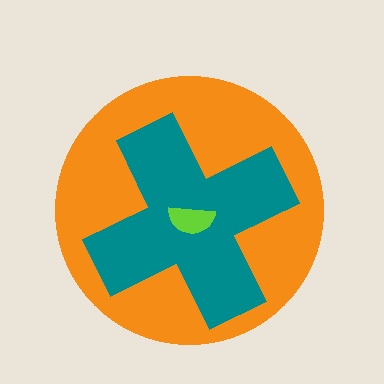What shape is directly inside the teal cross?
The lime semicircle.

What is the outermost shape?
The orange circle.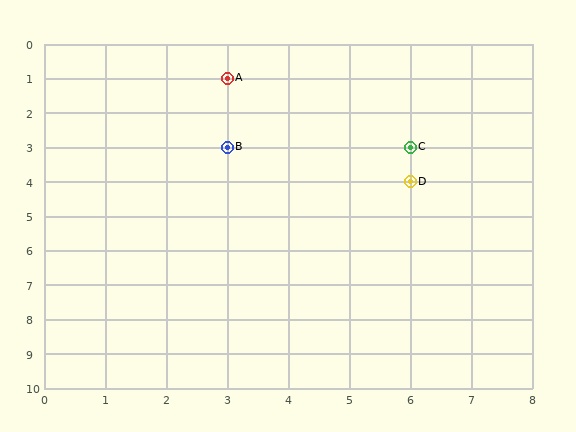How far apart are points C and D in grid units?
Points C and D are 1 row apart.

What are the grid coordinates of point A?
Point A is at grid coordinates (3, 1).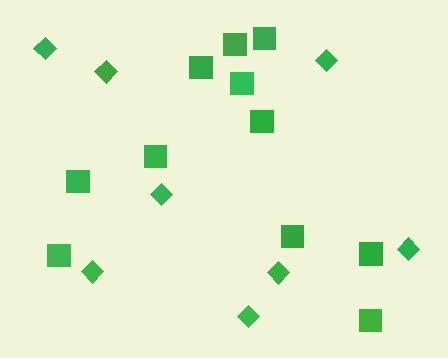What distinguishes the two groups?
There are 2 groups: one group of squares (11) and one group of diamonds (8).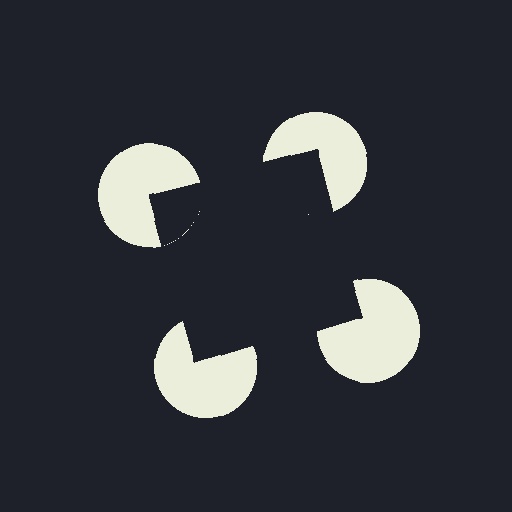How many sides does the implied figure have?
4 sides.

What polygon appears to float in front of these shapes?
An illusory square — its edges are inferred from the aligned wedge cuts in the pac-man discs, not physically drawn.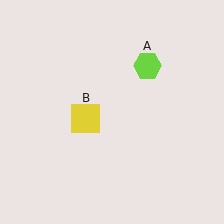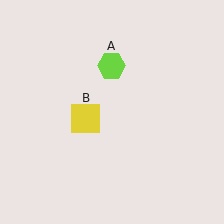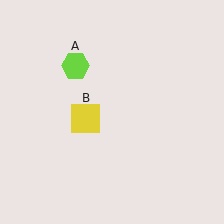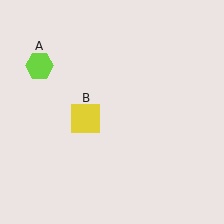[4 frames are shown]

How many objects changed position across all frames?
1 object changed position: lime hexagon (object A).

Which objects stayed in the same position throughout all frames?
Yellow square (object B) remained stationary.